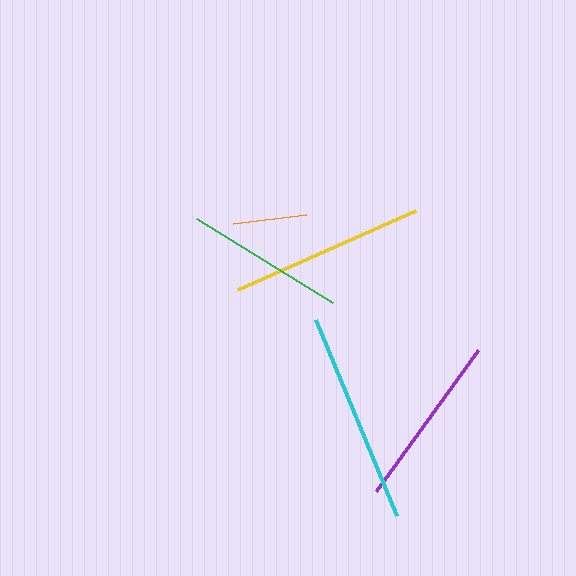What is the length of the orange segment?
The orange segment is approximately 73 pixels long.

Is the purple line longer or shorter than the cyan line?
The cyan line is longer than the purple line.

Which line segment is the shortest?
The orange line is the shortest at approximately 73 pixels.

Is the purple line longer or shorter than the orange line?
The purple line is longer than the orange line.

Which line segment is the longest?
The cyan line is the longest at approximately 211 pixels.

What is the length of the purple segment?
The purple segment is approximately 174 pixels long.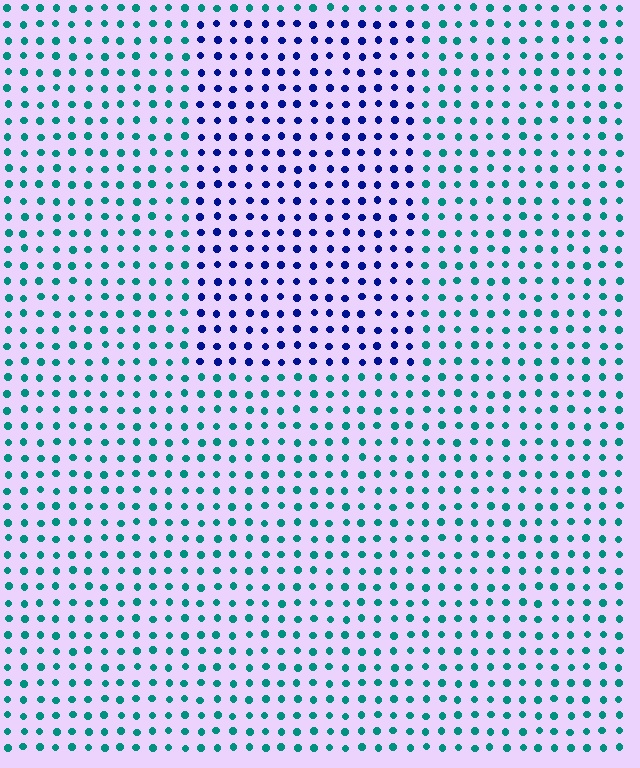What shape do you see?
I see a rectangle.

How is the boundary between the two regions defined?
The boundary is defined purely by a slight shift in hue (about 60 degrees). Spacing, size, and orientation are identical on both sides.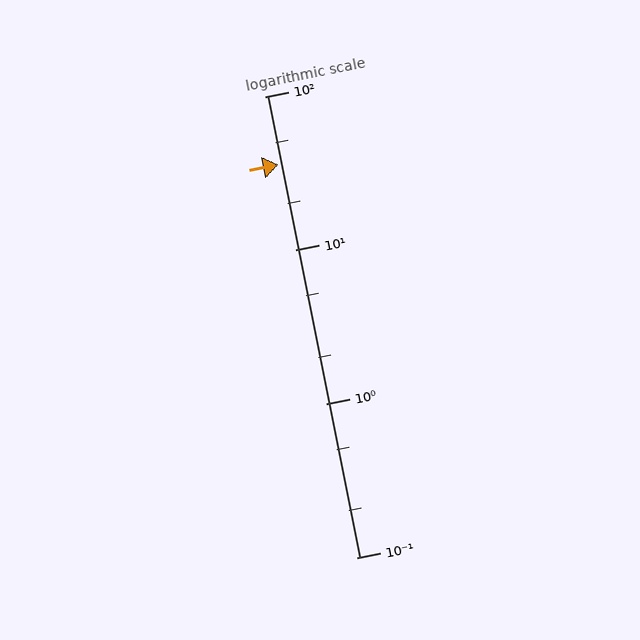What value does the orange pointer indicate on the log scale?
The pointer indicates approximately 36.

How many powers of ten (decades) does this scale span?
The scale spans 3 decades, from 0.1 to 100.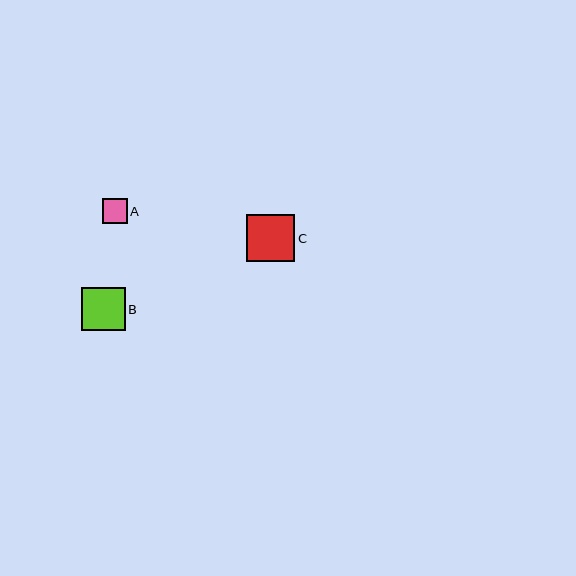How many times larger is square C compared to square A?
Square C is approximately 1.9 times the size of square A.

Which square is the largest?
Square C is the largest with a size of approximately 48 pixels.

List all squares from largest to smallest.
From largest to smallest: C, B, A.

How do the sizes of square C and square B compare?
Square C and square B are approximately the same size.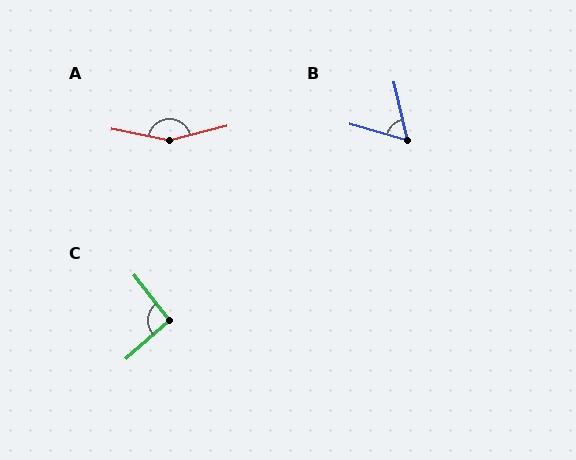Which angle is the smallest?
B, at approximately 61 degrees.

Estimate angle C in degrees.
Approximately 94 degrees.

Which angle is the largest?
A, at approximately 154 degrees.